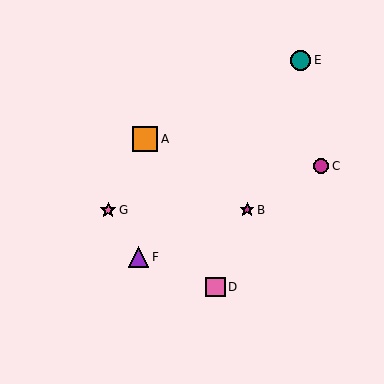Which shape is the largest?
The orange square (labeled A) is the largest.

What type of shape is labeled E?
Shape E is a teal circle.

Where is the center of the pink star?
The center of the pink star is at (108, 210).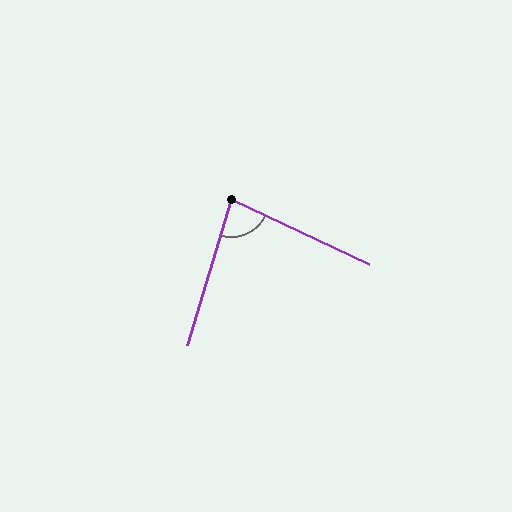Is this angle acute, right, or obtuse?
It is acute.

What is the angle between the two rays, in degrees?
Approximately 82 degrees.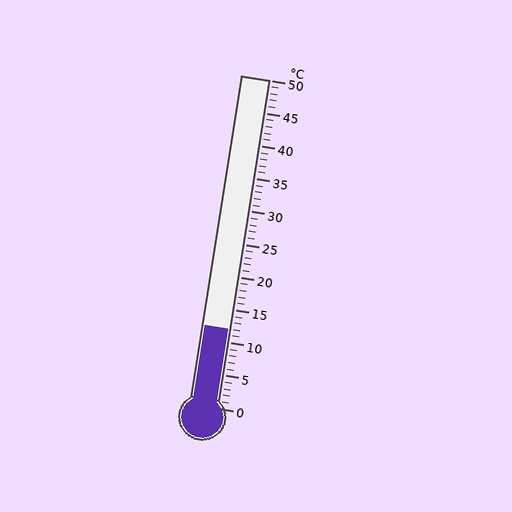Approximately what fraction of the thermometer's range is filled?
The thermometer is filled to approximately 25% of its range.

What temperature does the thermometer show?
The thermometer shows approximately 12°C.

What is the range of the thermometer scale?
The thermometer scale ranges from 0°C to 50°C.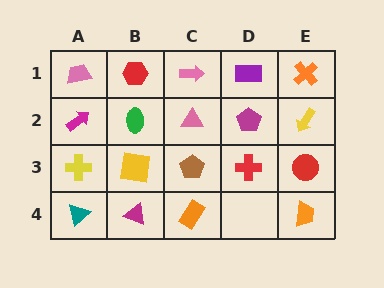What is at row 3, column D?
A red cross.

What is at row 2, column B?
A green ellipse.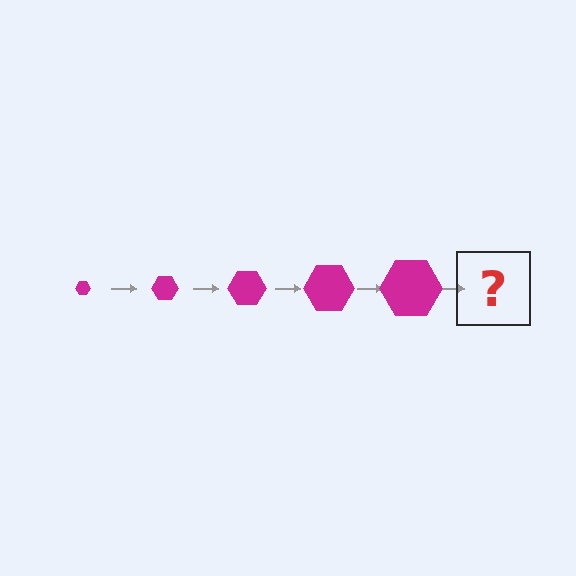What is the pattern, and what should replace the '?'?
The pattern is that the hexagon gets progressively larger each step. The '?' should be a magenta hexagon, larger than the previous one.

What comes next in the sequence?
The next element should be a magenta hexagon, larger than the previous one.